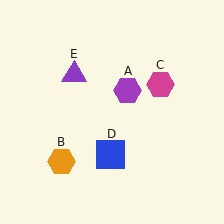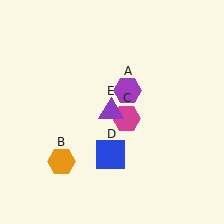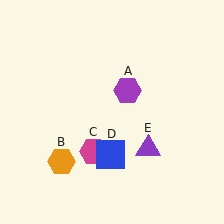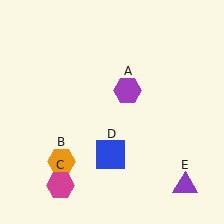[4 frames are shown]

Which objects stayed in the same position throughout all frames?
Purple hexagon (object A) and orange hexagon (object B) and blue square (object D) remained stationary.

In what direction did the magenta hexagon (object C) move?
The magenta hexagon (object C) moved down and to the left.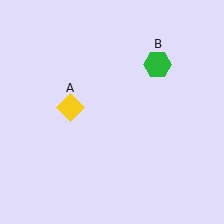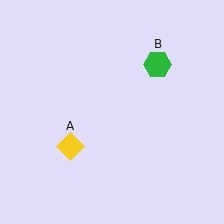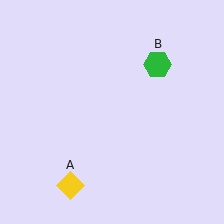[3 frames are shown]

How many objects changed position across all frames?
1 object changed position: yellow diamond (object A).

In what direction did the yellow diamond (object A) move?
The yellow diamond (object A) moved down.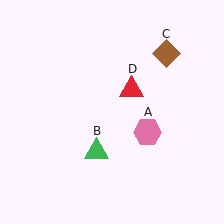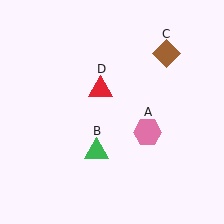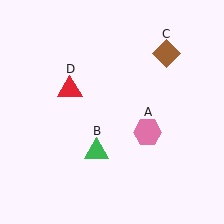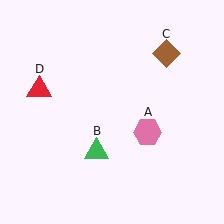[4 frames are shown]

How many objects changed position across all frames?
1 object changed position: red triangle (object D).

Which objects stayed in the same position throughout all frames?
Pink hexagon (object A) and green triangle (object B) and brown diamond (object C) remained stationary.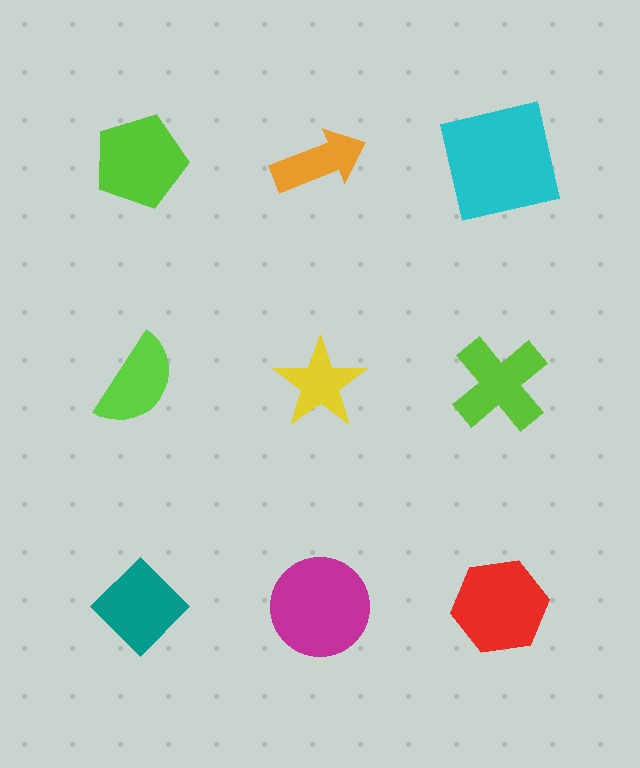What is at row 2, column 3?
A lime cross.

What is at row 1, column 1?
A lime pentagon.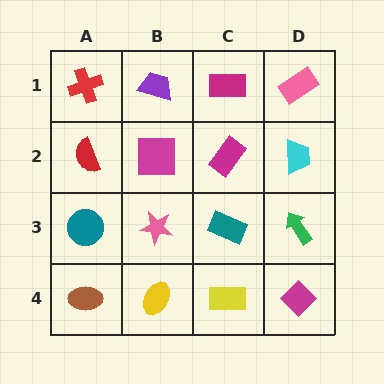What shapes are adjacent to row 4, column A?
A teal circle (row 3, column A), a yellow ellipse (row 4, column B).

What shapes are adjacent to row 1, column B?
A magenta square (row 2, column B), a red cross (row 1, column A), a magenta rectangle (row 1, column C).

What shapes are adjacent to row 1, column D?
A cyan trapezoid (row 2, column D), a magenta rectangle (row 1, column C).